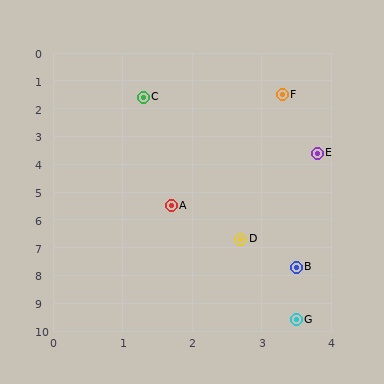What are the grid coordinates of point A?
Point A is at approximately (1.7, 5.5).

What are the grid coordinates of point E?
Point E is at approximately (3.8, 3.6).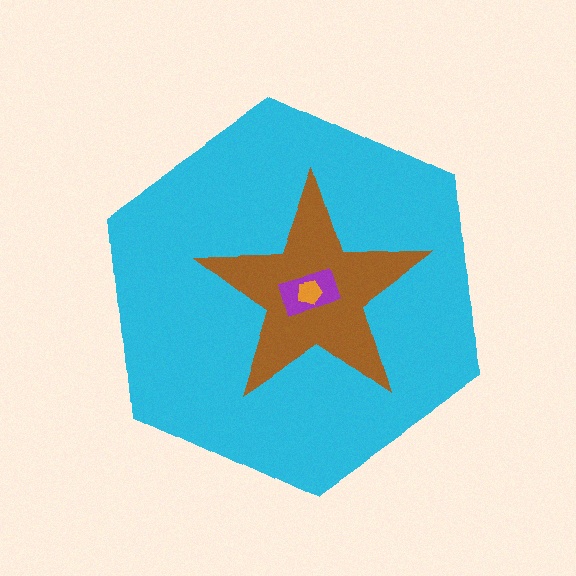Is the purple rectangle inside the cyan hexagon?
Yes.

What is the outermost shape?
The cyan hexagon.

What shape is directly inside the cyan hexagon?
The brown star.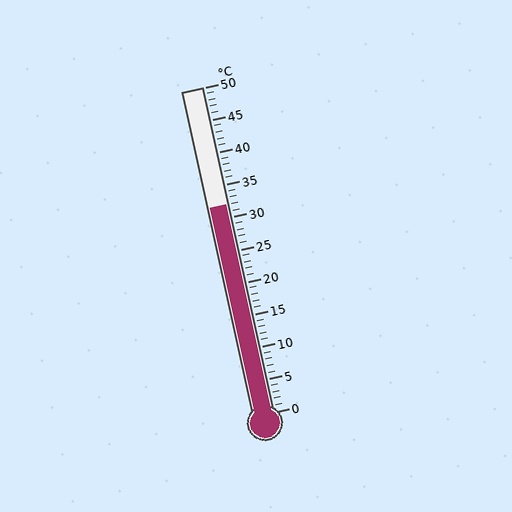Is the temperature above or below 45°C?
The temperature is below 45°C.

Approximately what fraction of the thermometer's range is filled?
The thermometer is filled to approximately 65% of its range.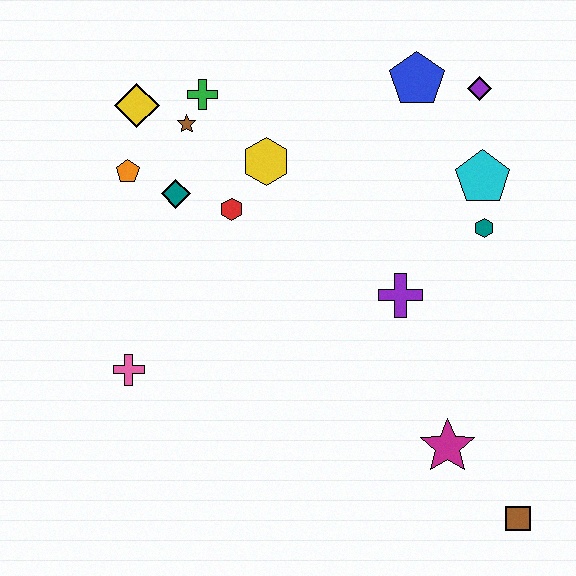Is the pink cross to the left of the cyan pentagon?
Yes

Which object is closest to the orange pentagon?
The teal diamond is closest to the orange pentagon.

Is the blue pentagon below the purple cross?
No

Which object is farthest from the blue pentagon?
The brown square is farthest from the blue pentagon.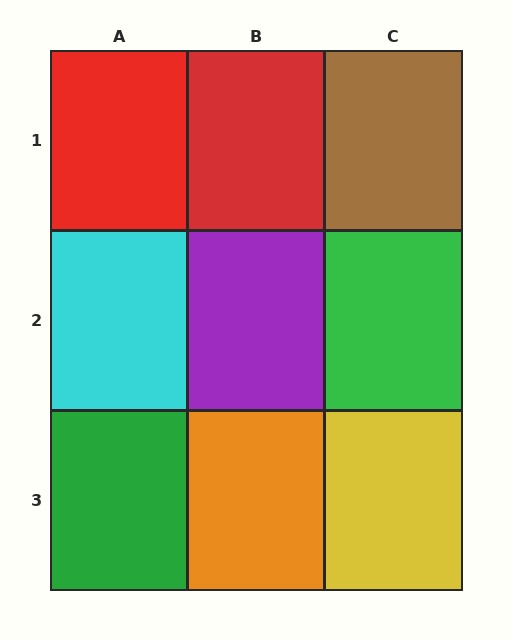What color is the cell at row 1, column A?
Red.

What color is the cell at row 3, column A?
Green.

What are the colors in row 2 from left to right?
Cyan, purple, green.